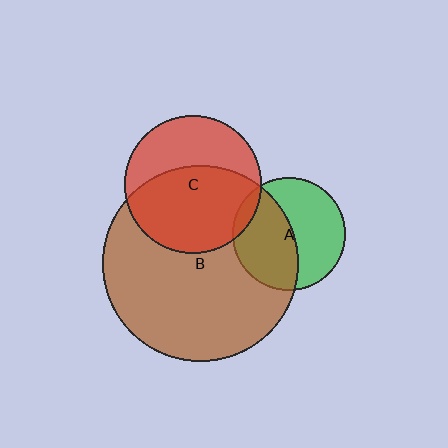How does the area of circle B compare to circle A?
Approximately 3.0 times.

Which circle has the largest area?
Circle B (brown).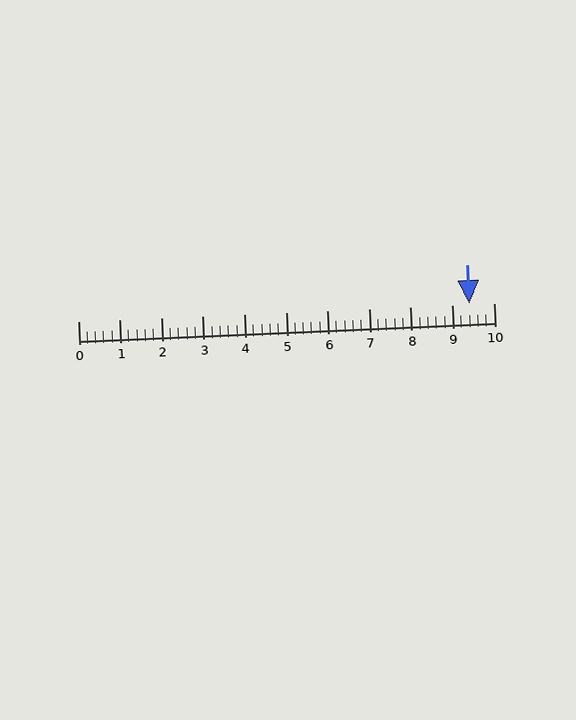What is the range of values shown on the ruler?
The ruler shows values from 0 to 10.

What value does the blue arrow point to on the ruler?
The blue arrow points to approximately 9.4.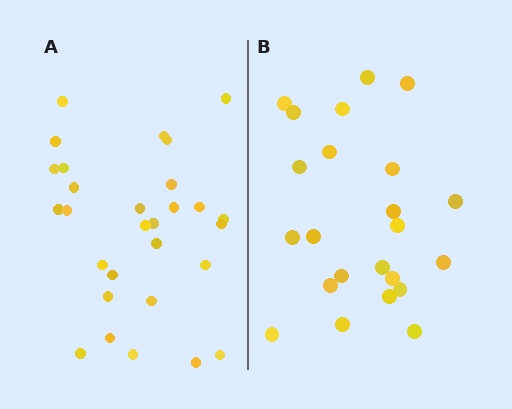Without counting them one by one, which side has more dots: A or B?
Region A (the left region) has more dots.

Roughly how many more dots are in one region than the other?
Region A has about 6 more dots than region B.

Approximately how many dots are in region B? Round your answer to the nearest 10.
About 20 dots. (The exact count is 23, which rounds to 20.)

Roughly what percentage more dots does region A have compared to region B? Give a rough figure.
About 25% more.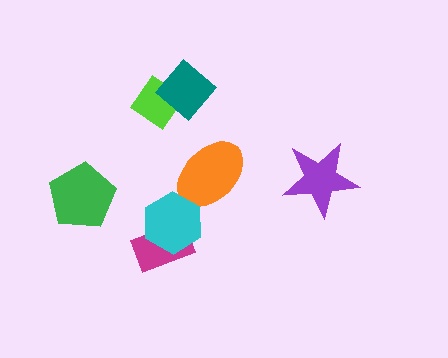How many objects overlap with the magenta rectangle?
1 object overlaps with the magenta rectangle.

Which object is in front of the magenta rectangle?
The cyan hexagon is in front of the magenta rectangle.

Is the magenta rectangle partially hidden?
Yes, it is partially covered by another shape.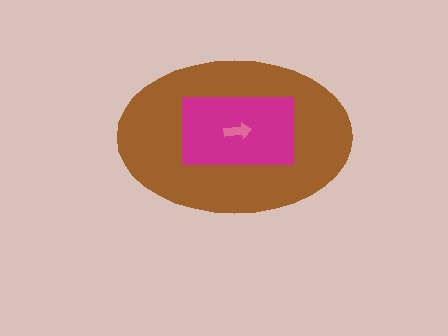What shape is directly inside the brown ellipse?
The magenta rectangle.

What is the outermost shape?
The brown ellipse.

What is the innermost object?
The pink arrow.